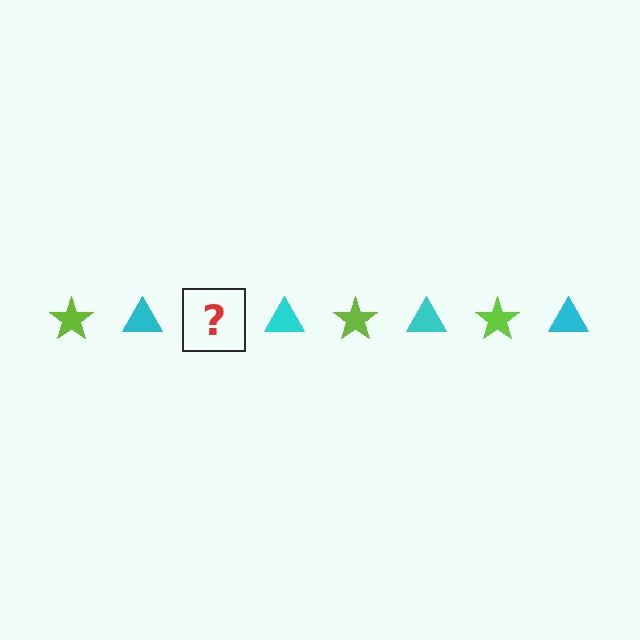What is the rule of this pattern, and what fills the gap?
The rule is that the pattern alternates between lime star and cyan triangle. The gap should be filled with a lime star.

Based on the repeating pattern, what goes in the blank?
The blank should be a lime star.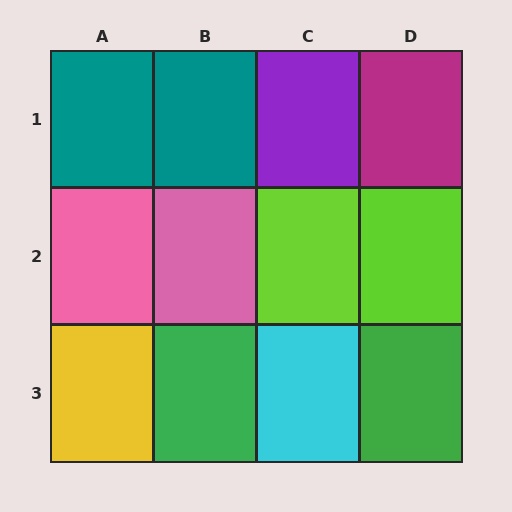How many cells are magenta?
1 cell is magenta.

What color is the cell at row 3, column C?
Cyan.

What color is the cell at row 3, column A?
Yellow.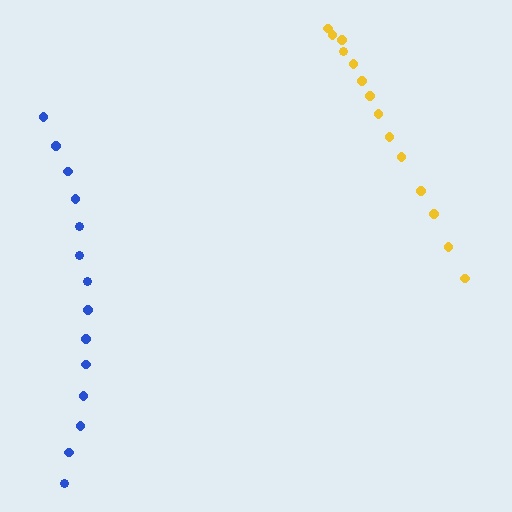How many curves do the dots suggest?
There are 2 distinct paths.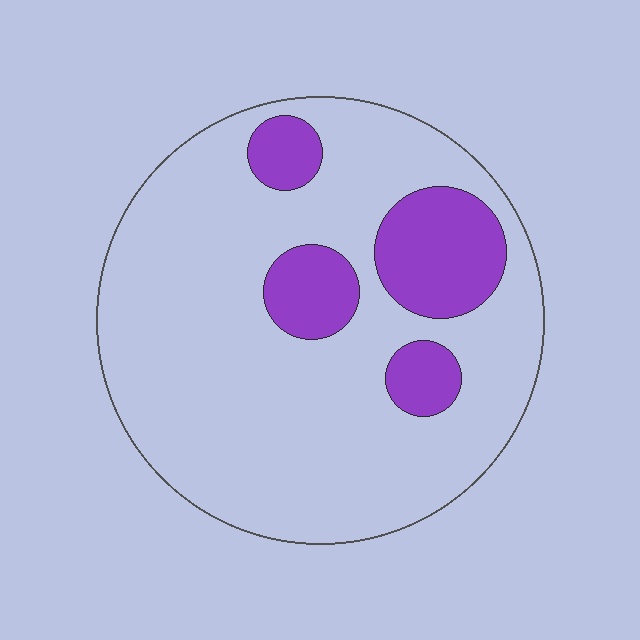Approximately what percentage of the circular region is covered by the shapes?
Approximately 20%.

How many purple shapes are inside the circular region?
4.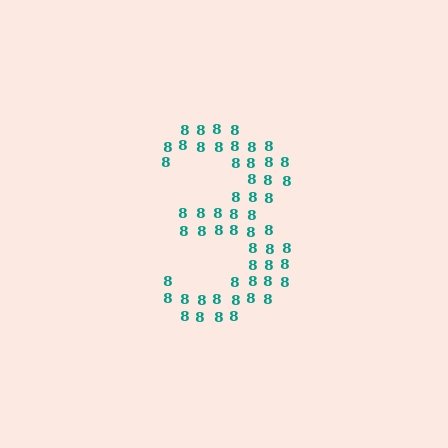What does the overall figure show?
The overall figure shows the digit 3.